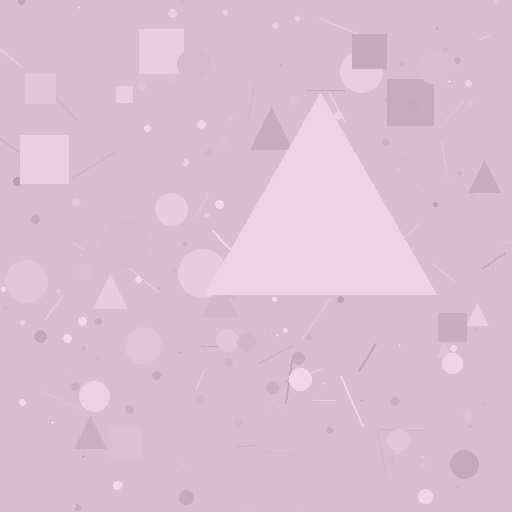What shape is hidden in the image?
A triangle is hidden in the image.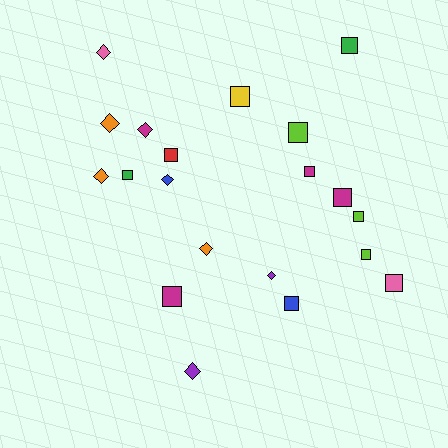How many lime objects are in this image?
There are 3 lime objects.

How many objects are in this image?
There are 20 objects.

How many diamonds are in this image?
There are 8 diamonds.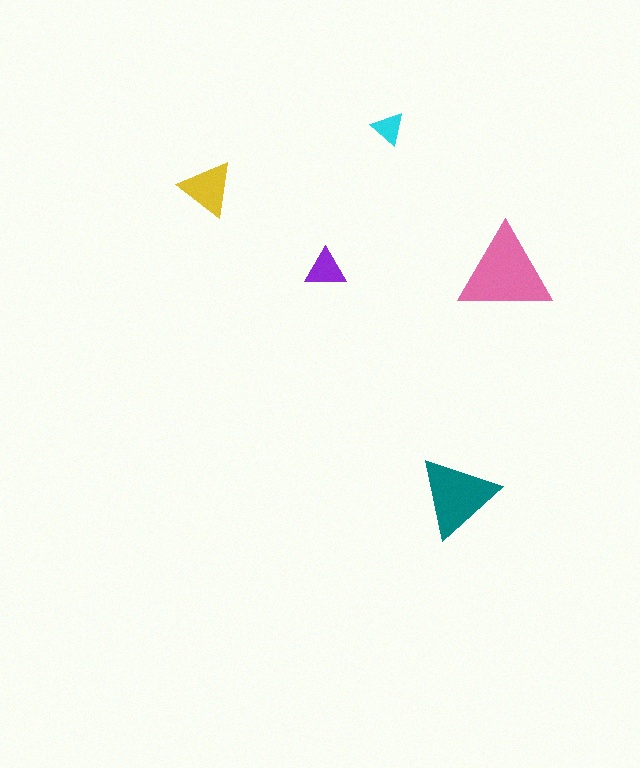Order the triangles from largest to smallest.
the pink one, the teal one, the yellow one, the purple one, the cyan one.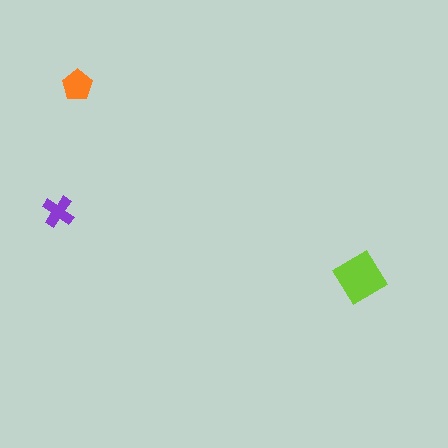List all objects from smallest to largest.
The purple cross, the orange pentagon, the lime diamond.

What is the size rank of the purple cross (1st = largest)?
3rd.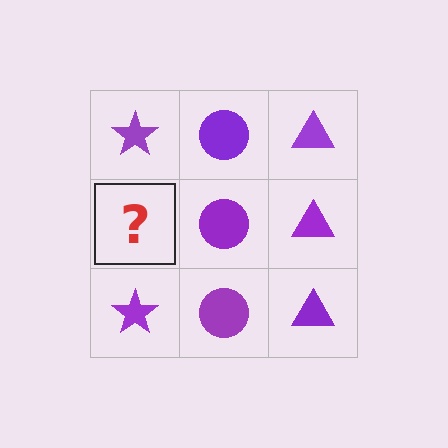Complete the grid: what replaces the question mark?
The question mark should be replaced with a purple star.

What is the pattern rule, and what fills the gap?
The rule is that each column has a consistent shape. The gap should be filled with a purple star.